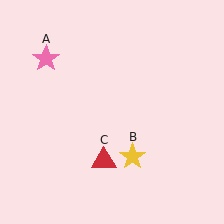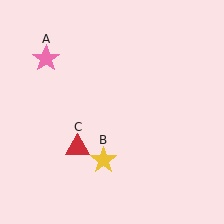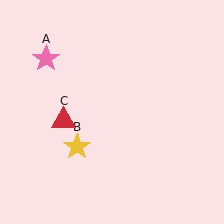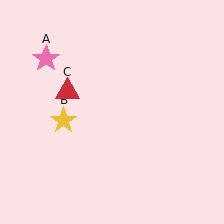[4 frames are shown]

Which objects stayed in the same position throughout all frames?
Pink star (object A) remained stationary.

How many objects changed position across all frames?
2 objects changed position: yellow star (object B), red triangle (object C).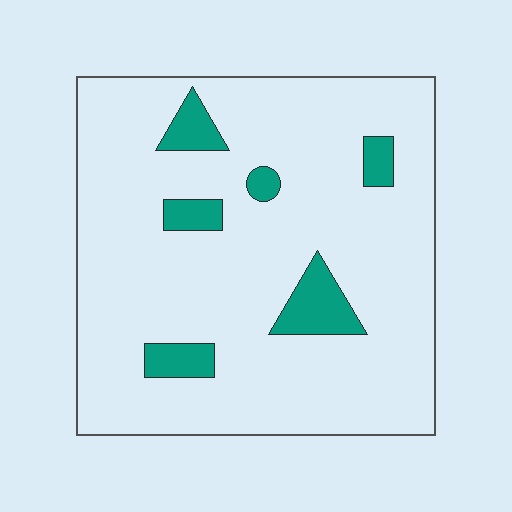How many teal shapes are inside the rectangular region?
6.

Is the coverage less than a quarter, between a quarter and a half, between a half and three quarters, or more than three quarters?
Less than a quarter.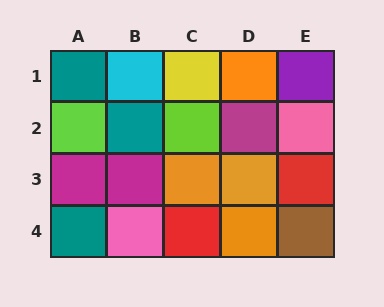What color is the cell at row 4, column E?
Brown.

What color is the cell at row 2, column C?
Lime.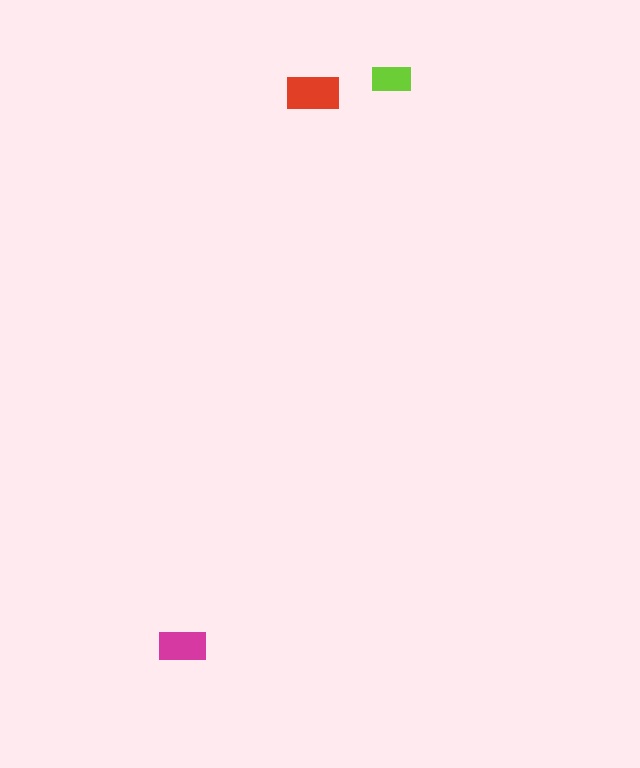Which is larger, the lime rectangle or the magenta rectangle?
The magenta one.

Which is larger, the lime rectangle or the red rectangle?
The red one.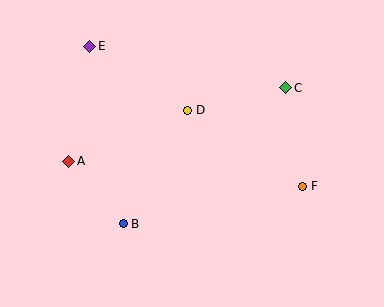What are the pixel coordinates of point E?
Point E is at (90, 46).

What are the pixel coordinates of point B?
Point B is at (123, 224).